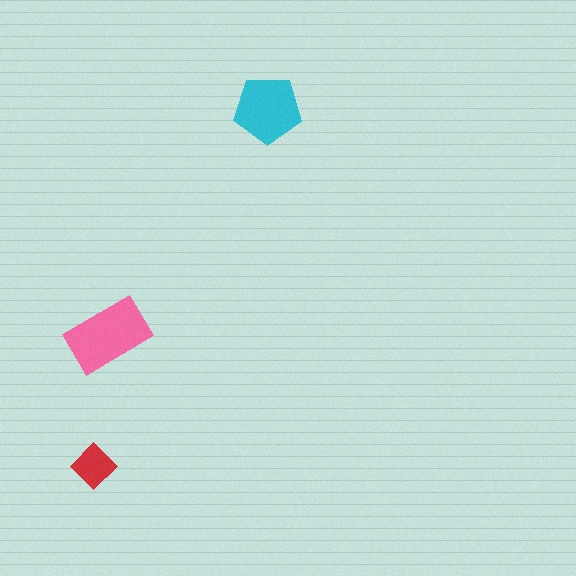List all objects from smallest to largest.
The red diamond, the cyan pentagon, the pink rectangle.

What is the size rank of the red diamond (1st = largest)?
3rd.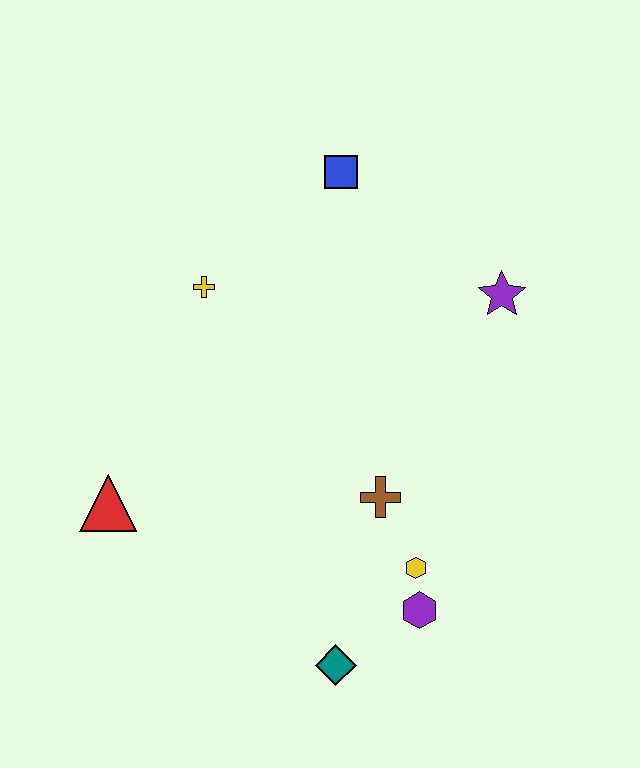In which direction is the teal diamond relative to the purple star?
The teal diamond is below the purple star.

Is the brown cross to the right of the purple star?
No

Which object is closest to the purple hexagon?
The yellow hexagon is closest to the purple hexagon.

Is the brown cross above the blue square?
No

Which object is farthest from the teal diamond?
The blue square is farthest from the teal diamond.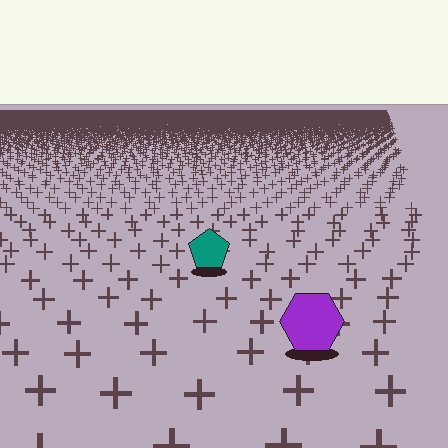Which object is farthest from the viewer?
The teal pentagon is farthest from the viewer. It appears smaller and the ground texture around it is denser.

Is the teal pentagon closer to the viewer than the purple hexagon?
No. The purple hexagon is closer — you can tell from the texture gradient: the ground texture is coarser near it.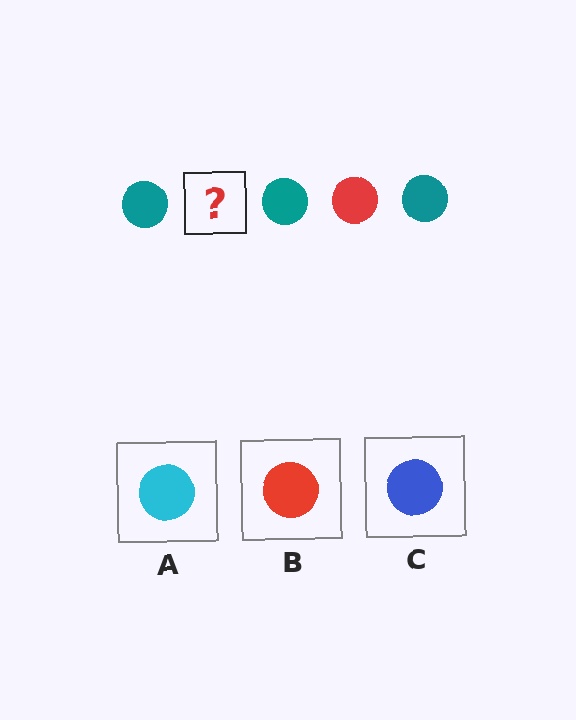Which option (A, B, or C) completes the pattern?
B.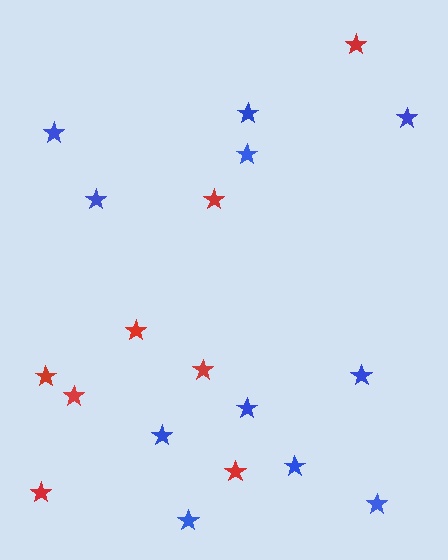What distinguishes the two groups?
There are 2 groups: one group of red stars (8) and one group of blue stars (11).